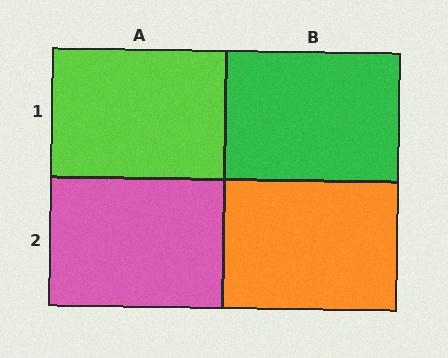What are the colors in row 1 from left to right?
Lime, green.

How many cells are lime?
1 cell is lime.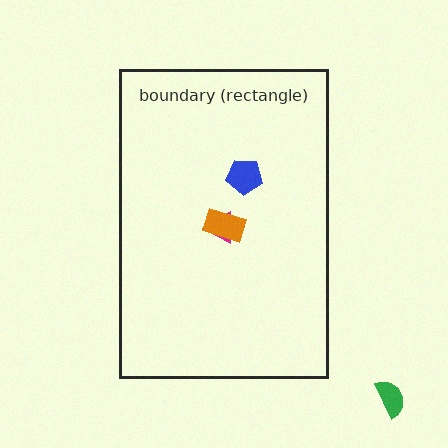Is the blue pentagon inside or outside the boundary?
Inside.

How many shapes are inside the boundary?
3 inside, 1 outside.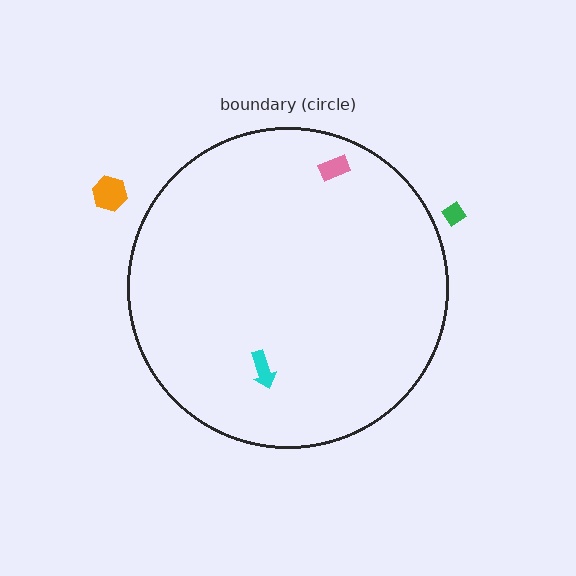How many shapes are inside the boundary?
2 inside, 2 outside.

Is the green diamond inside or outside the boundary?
Outside.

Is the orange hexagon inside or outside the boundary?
Outside.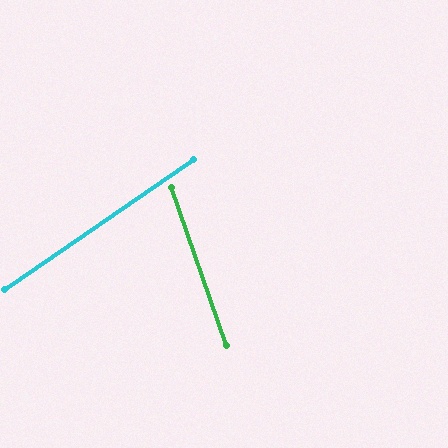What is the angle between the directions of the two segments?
Approximately 75 degrees.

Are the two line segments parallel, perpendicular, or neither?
Neither parallel nor perpendicular — they differ by about 75°.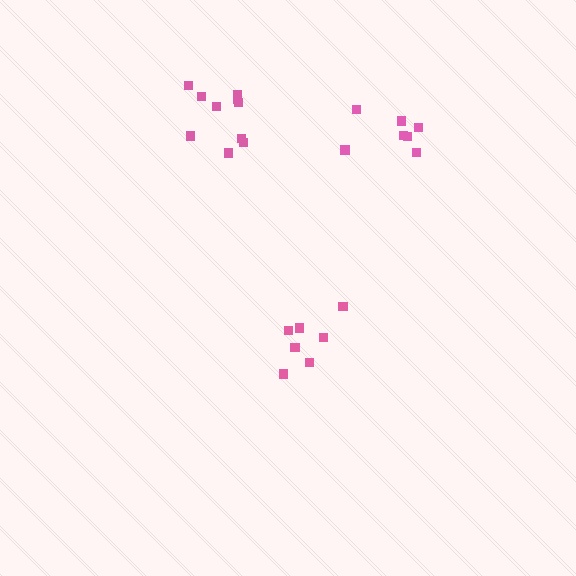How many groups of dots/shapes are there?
There are 3 groups.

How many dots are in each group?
Group 1: 7 dots, Group 2: 10 dots, Group 3: 7 dots (24 total).